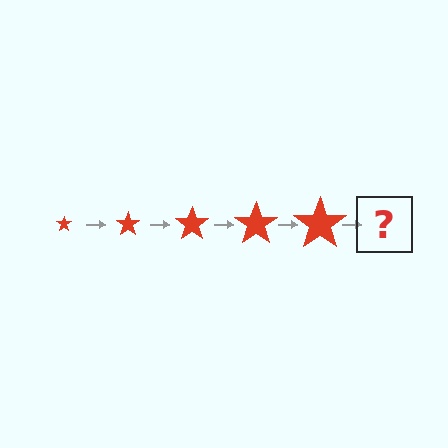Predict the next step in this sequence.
The next step is a red star, larger than the previous one.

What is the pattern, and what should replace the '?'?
The pattern is that the star gets progressively larger each step. The '?' should be a red star, larger than the previous one.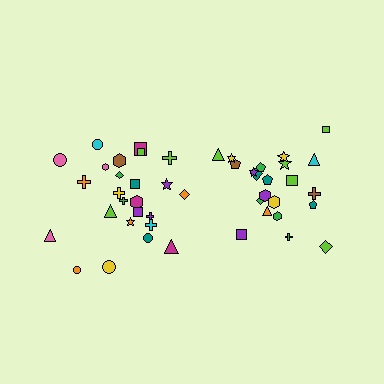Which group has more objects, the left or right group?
The left group.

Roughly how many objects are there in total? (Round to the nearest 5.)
Roughly 45 objects in total.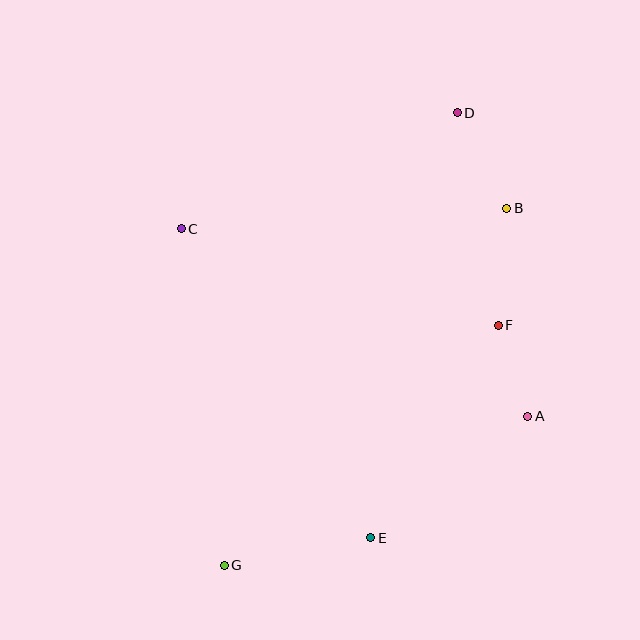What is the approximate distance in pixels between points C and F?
The distance between C and F is approximately 332 pixels.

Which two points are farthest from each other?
Points D and G are farthest from each other.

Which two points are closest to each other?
Points A and F are closest to each other.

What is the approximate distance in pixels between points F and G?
The distance between F and G is approximately 364 pixels.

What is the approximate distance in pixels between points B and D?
The distance between B and D is approximately 107 pixels.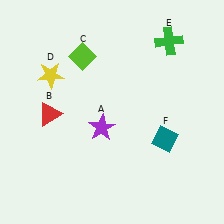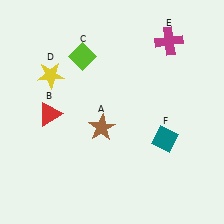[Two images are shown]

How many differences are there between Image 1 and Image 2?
There are 2 differences between the two images.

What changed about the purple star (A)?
In Image 1, A is purple. In Image 2, it changed to brown.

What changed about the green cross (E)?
In Image 1, E is green. In Image 2, it changed to magenta.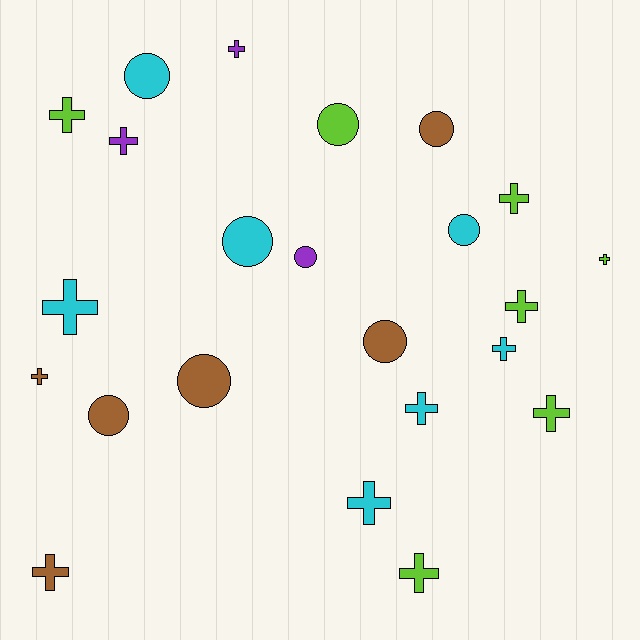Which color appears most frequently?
Lime, with 7 objects.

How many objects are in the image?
There are 23 objects.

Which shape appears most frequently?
Cross, with 14 objects.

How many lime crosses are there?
There are 6 lime crosses.